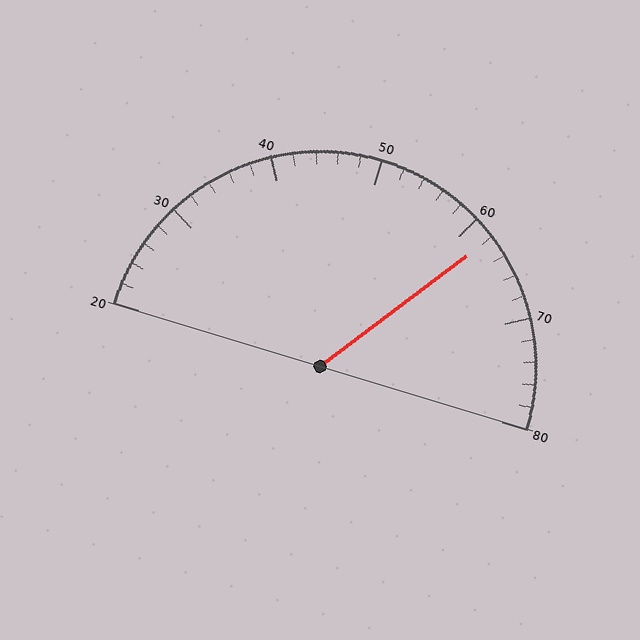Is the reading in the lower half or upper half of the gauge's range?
The reading is in the upper half of the range (20 to 80).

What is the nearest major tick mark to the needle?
The nearest major tick mark is 60.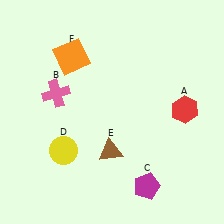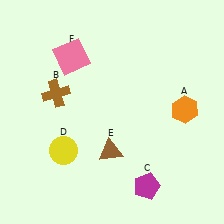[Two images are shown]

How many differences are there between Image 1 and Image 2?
There are 3 differences between the two images.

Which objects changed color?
A changed from red to orange. B changed from pink to brown. F changed from orange to pink.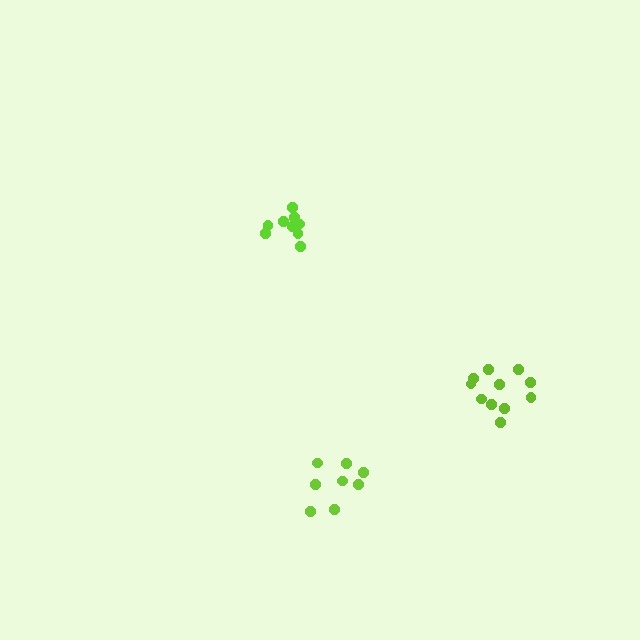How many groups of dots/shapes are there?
There are 3 groups.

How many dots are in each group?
Group 1: 8 dots, Group 2: 9 dots, Group 3: 11 dots (28 total).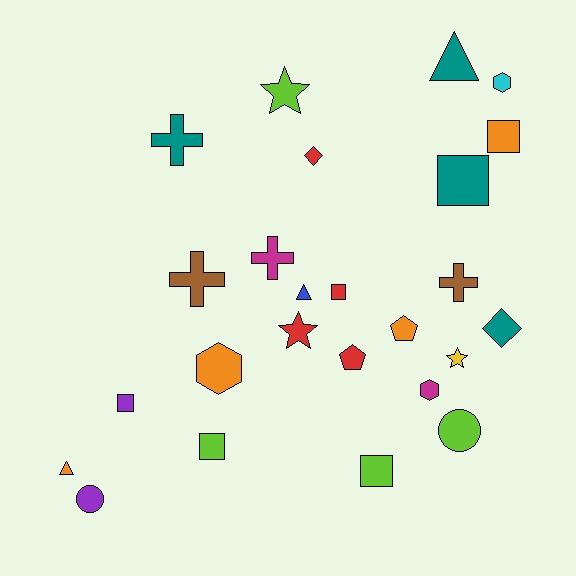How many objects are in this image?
There are 25 objects.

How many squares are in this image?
There are 6 squares.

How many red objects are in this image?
There are 4 red objects.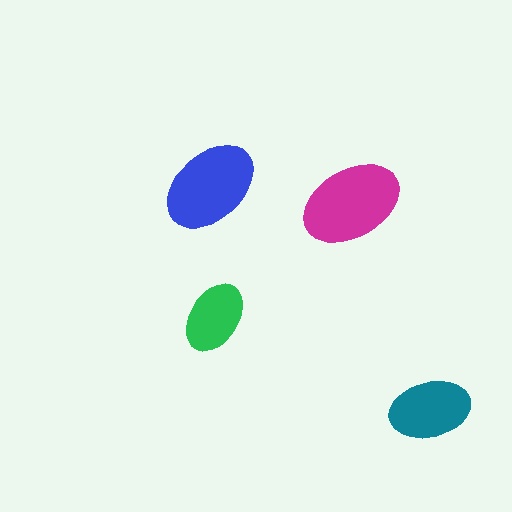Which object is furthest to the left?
The blue ellipse is leftmost.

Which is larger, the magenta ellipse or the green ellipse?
The magenta one.